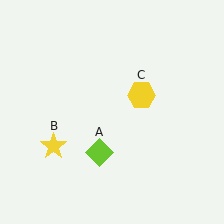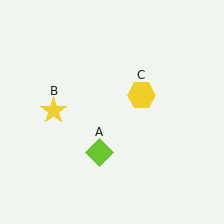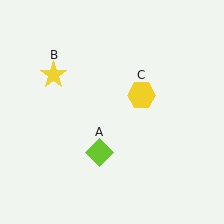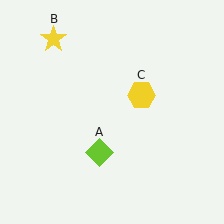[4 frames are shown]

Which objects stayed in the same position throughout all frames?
Lime diamond (object A) and yellow hexagon (object C) remained stationary.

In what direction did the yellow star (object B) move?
The yellow star (object B) moved up.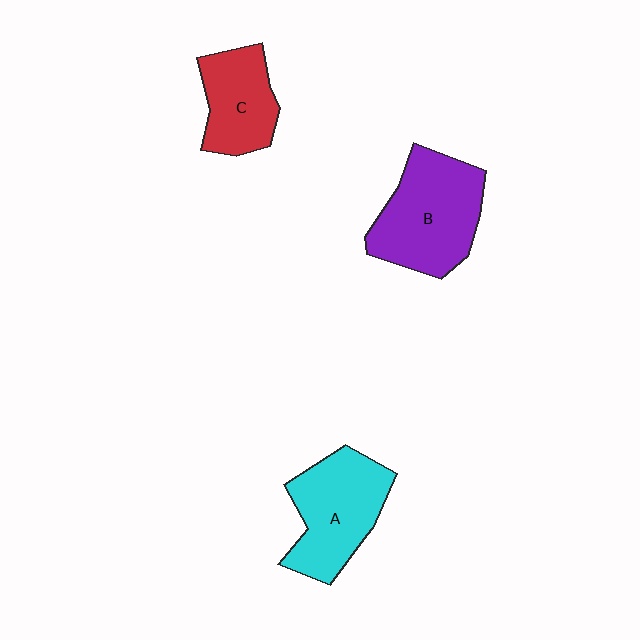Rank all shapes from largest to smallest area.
From largest to smallest: B (purple), A (cyan), C (red).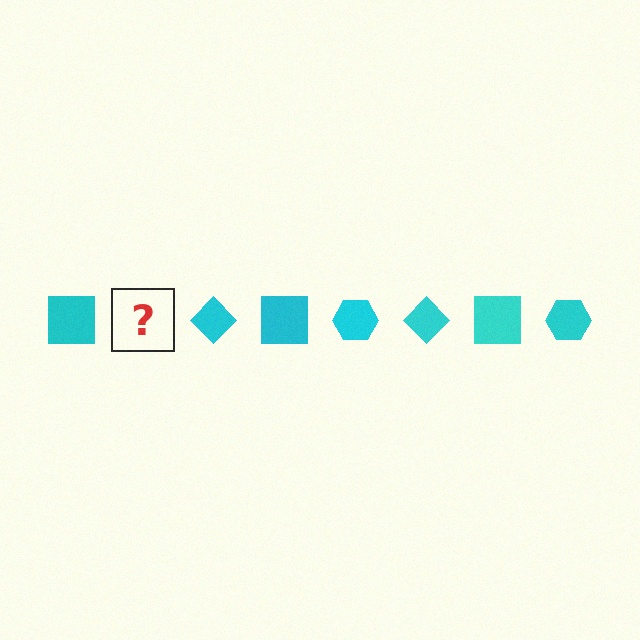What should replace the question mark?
The question mark should be replaced with a cyan hexagon.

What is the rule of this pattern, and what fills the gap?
The rule is that the pattern cycles through square, hexagon, diamond shapes in cyan. The gap should be filled with a cyan hexagon.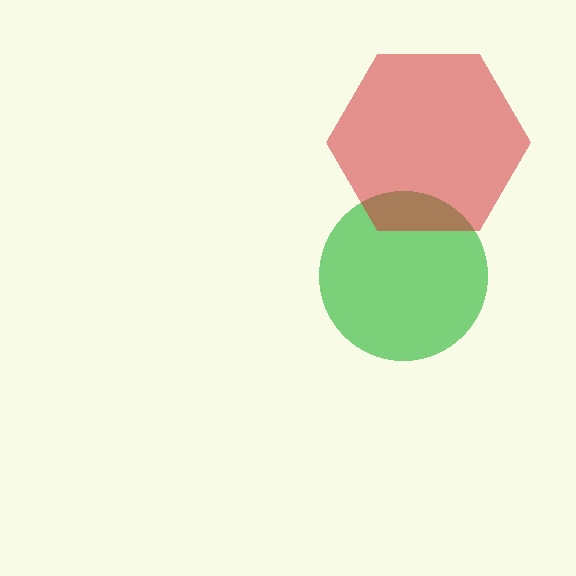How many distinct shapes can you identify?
There are 2 distinct shapes: a green circle, a red hexagon.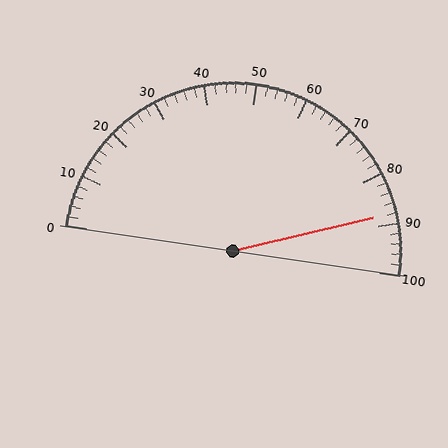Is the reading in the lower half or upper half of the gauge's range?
The reading is in the upper half of the range (0 to 100).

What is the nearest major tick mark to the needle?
The nearest major tick mark is 90.